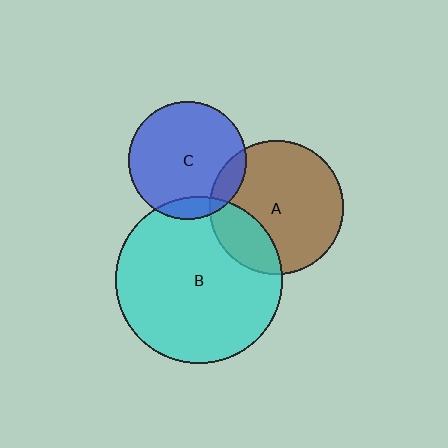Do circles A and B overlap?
Yes.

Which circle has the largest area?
Circle B (cyan).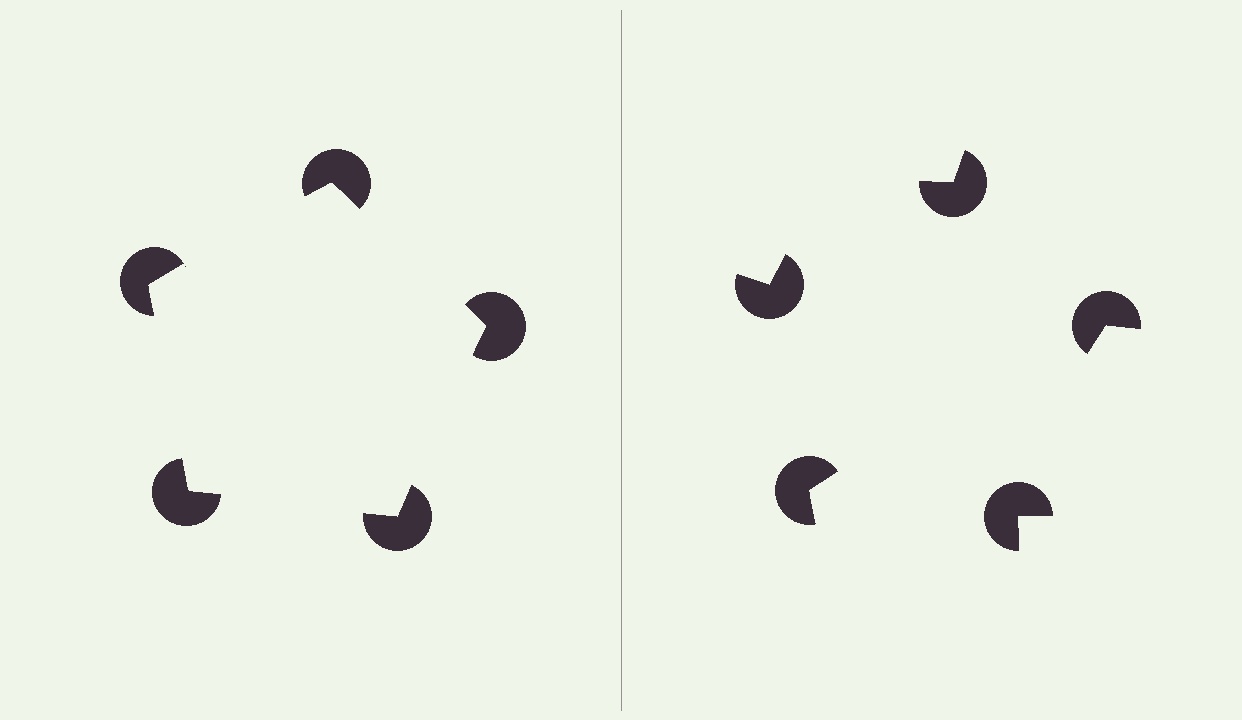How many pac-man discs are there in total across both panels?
10 — 5 on each side.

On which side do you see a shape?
An illusory pentagon appears on the left side. On the right side the wedge cuts are rotated, so no coherent shape forms.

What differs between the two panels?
The pac-man discs are positioned identically on both sides; only the wedge orientations differ. On the left they align to a pentagon; on the right they are misaligned.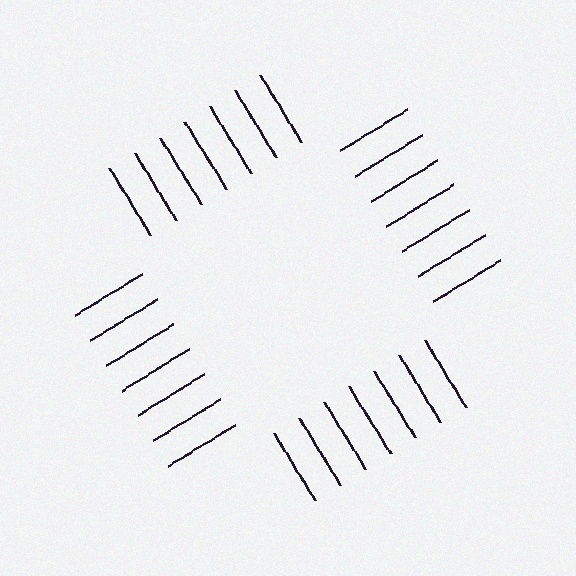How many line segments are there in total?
28 — 7 along each of the 4 edges.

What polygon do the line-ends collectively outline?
An illusory square — the line segments terminate on its edges but no continuous stroke is drawn.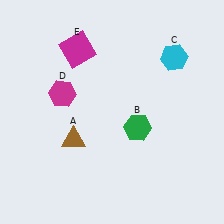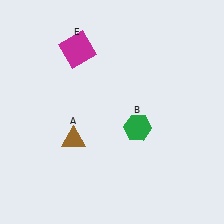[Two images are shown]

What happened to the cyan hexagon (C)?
The cyan hexagon (C) was removed in Image 2. It was in the top-right area of Image 1.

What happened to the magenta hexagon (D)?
The magenta hexagon (D) was removed in Image 2. It was in the top-left area of Image 1.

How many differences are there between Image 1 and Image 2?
There are 2 differences between the two images.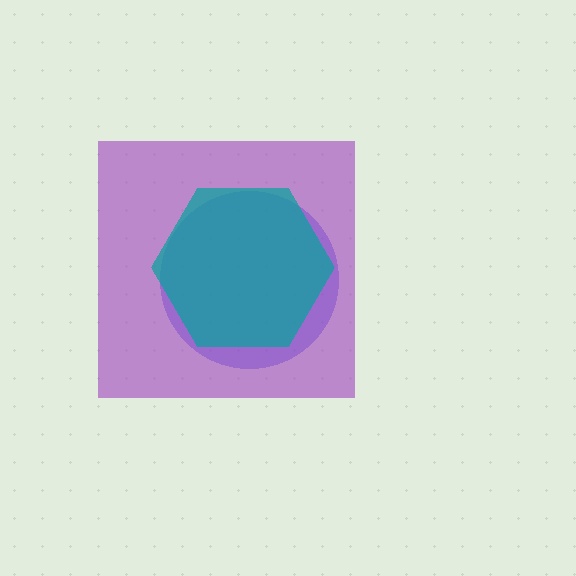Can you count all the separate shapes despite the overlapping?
Yes, there are 3 separate shapes.